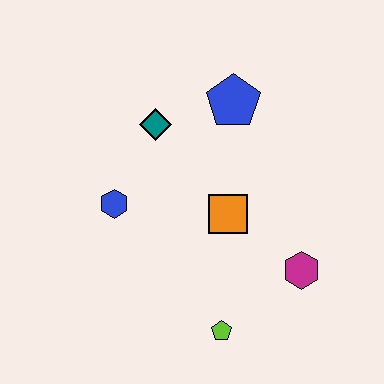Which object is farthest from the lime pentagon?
The blue pentagon is farthest from the lime pentagon.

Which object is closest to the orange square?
The magenta hexagon is closest to the orange square.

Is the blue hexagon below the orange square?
No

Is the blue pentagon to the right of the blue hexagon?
Yes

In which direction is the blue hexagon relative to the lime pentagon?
The blue hexagon is above the lime pentagon.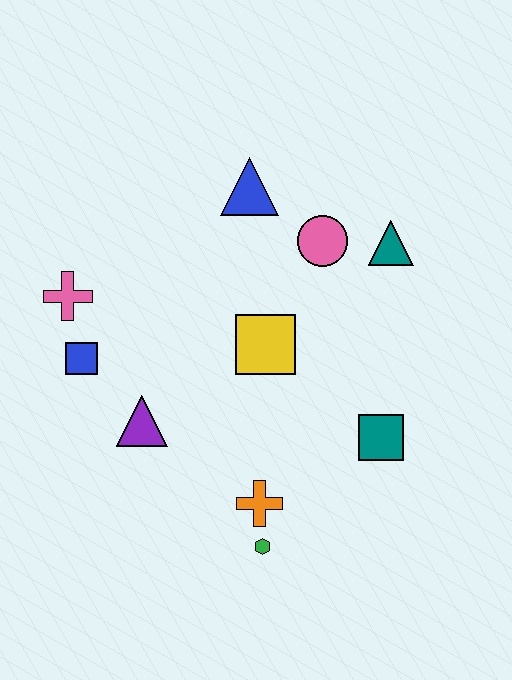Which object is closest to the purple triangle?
The blue square is closest to the purple triangle.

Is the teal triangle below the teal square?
No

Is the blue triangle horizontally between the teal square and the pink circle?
No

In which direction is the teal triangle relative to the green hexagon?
The teal triangle is above the green hexagon.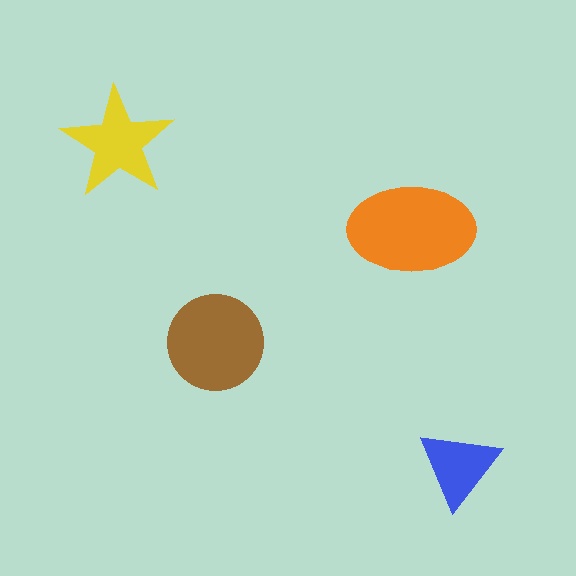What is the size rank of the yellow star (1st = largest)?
3rd.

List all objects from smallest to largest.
The blue triangle, the yellow star, the brown circle, the orange ellipse.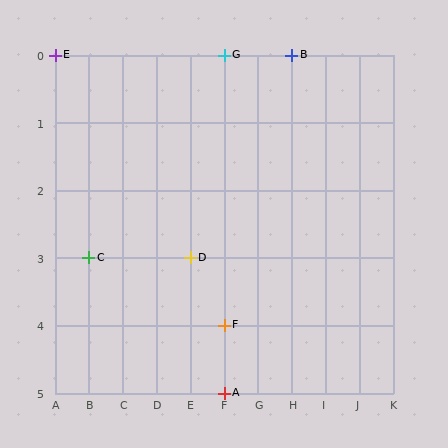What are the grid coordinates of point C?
Point C is at grid coordinates (B, 3).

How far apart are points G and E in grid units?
Points G and E are 5 columns apart.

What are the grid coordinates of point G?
Point G is at grid coordinates (F, 0).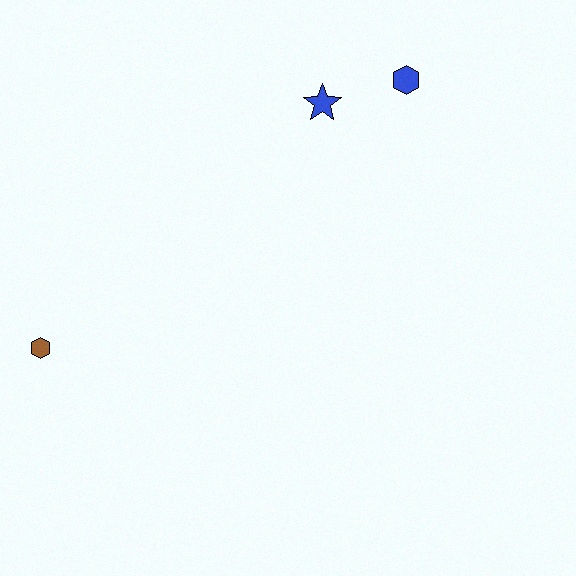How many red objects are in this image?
There are no red objects.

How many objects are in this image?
There are 3 objects.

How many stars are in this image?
There is 1 star.